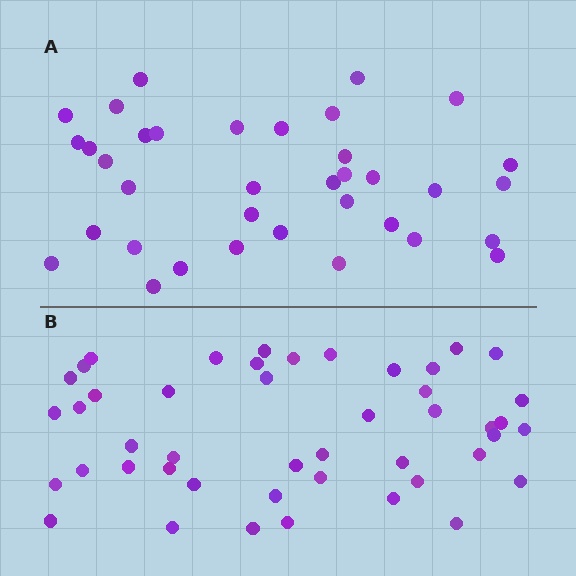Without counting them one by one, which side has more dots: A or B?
Region B (the bottom region) has more dots.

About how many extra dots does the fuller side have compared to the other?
Region B has roughly 10 or so more dots than region A.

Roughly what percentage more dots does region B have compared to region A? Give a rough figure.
About 30% more.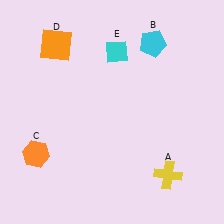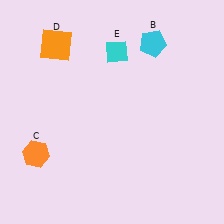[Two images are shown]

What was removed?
The yellow cross (A) was removed in Image 2.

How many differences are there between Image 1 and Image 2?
There is 1 difference between the two images.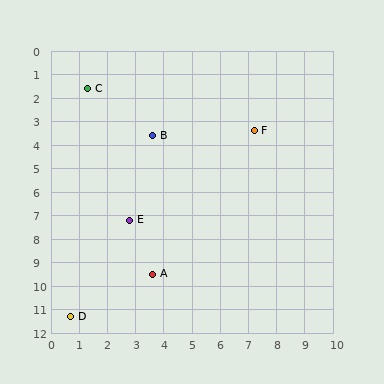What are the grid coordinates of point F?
Point F is at approximately (7.2, 3.4).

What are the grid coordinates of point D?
Point D is at approximately (0.7, 11.3).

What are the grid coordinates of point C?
Point C is at approximately (1.3, 1.6).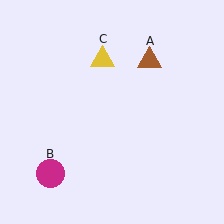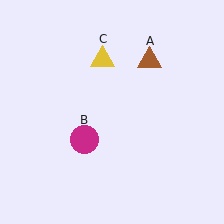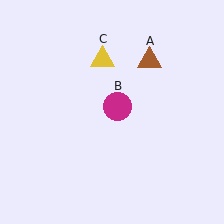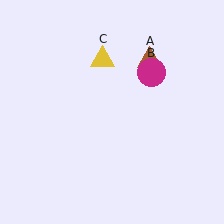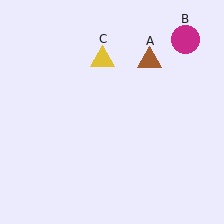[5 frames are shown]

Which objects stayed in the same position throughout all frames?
Brown triangle (object A) and yellow triangle (object C) remained stationary.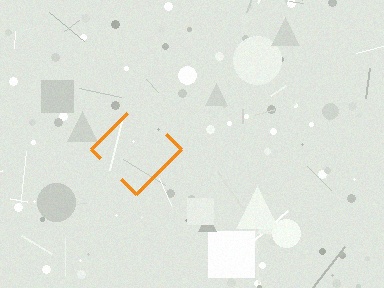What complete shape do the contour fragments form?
The contour fragments form a diamond.